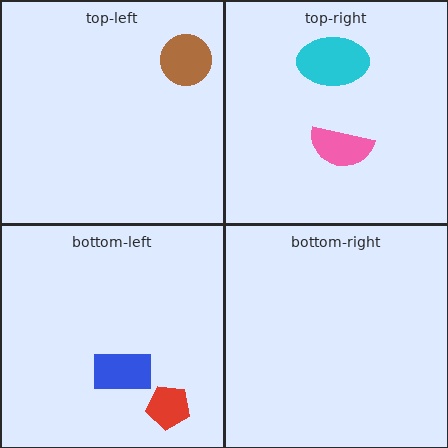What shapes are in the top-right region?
The pink semicircle, the cyan ellipse.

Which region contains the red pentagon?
The bottom-left region.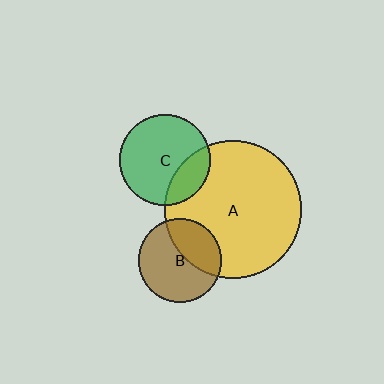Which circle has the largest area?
Circle A (yellow).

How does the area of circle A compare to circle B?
Approximately 2.7 times.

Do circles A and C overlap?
Yes.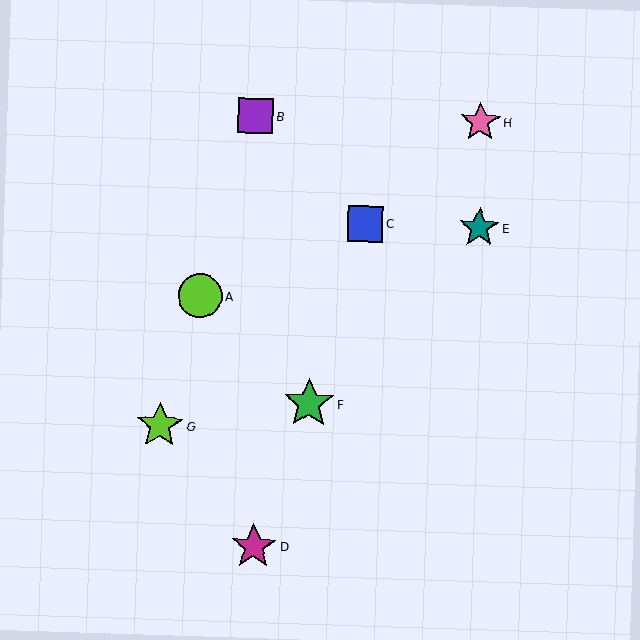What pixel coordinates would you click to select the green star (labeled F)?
Click at (309, 403) to select the green star F.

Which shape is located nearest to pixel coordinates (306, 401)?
The green star (labeled F) at (309, 403) is nearest to that location.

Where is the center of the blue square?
The center of the blue square is at (365, 224).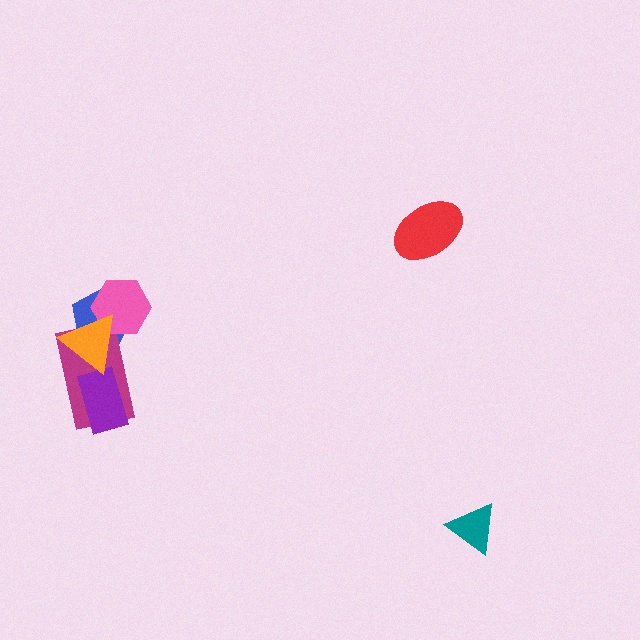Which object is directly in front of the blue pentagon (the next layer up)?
The magenta rectangle is directly in front of the blue pentagon.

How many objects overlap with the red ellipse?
0 objects overlap with the red ellipse.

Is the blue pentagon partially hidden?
Yes, it is partially covered by another shape.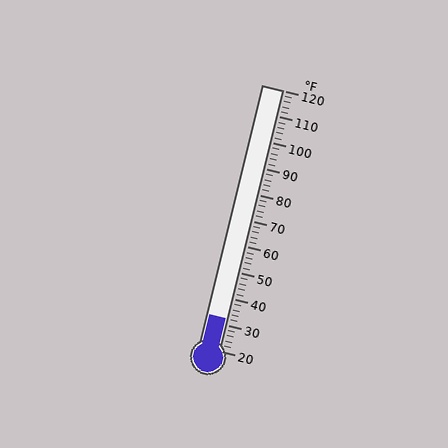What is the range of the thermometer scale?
The thermometer scale ranges from 20°F to 120°F.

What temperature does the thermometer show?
The thermometer shows approximately 32°F.